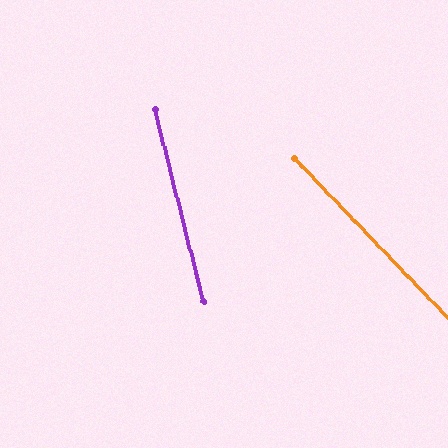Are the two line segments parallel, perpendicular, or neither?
Neither parallel nor perpendicular — they differ by about 30°.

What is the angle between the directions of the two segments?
Approximately 30 degrees.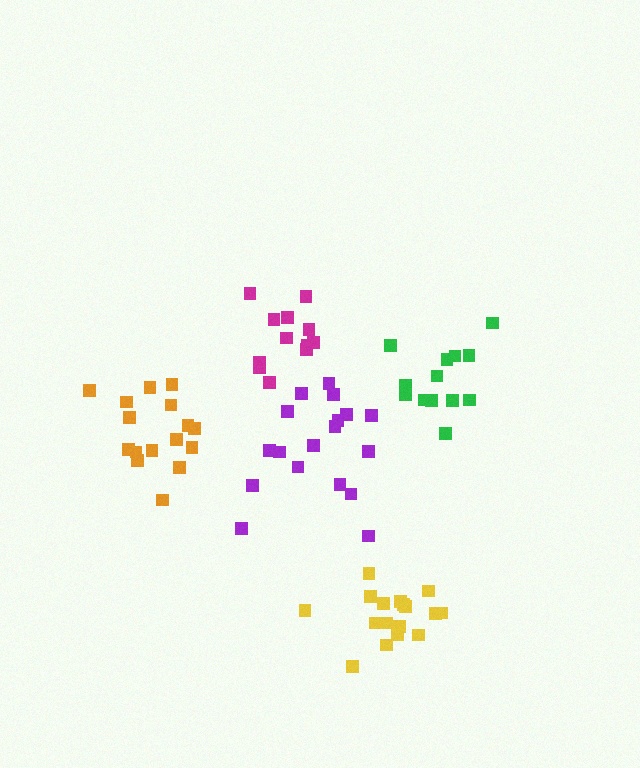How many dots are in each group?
Group 1: 17 dots, Group 2: 13 dots, Group 3: 18 dots, Group 4: 16 dots, Group 5: 12 dots (76 total).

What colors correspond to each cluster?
The clusters are colored: yellow, green, purple, orange, magenta.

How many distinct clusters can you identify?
There are 5 distinct clusters.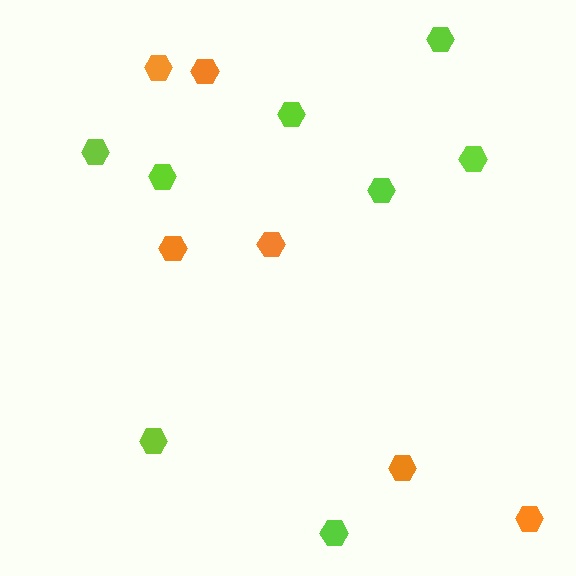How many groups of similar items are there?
There are 2 groups: one group of orange hexagons (6) and one group of lime hexagons (8).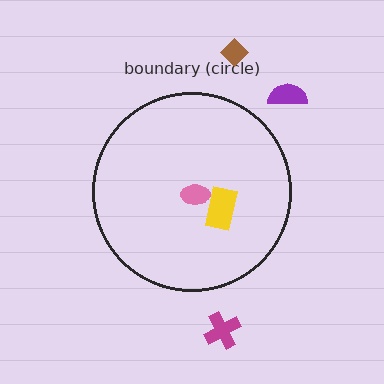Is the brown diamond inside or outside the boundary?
Outside.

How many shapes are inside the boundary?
2 inside, 3 outside.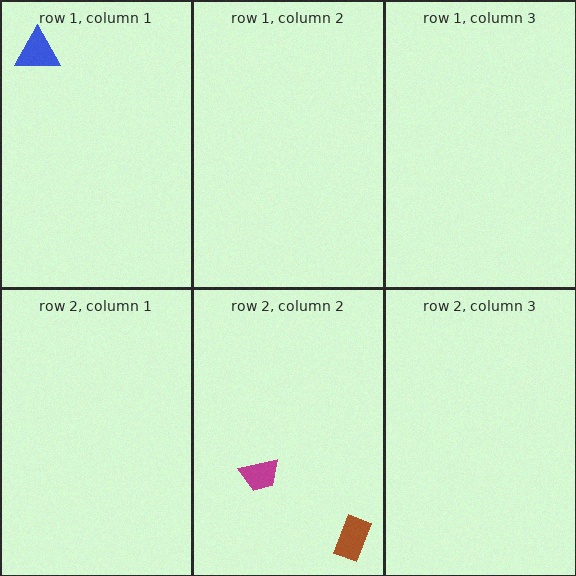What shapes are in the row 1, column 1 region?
The blue triangle.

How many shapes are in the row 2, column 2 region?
2.